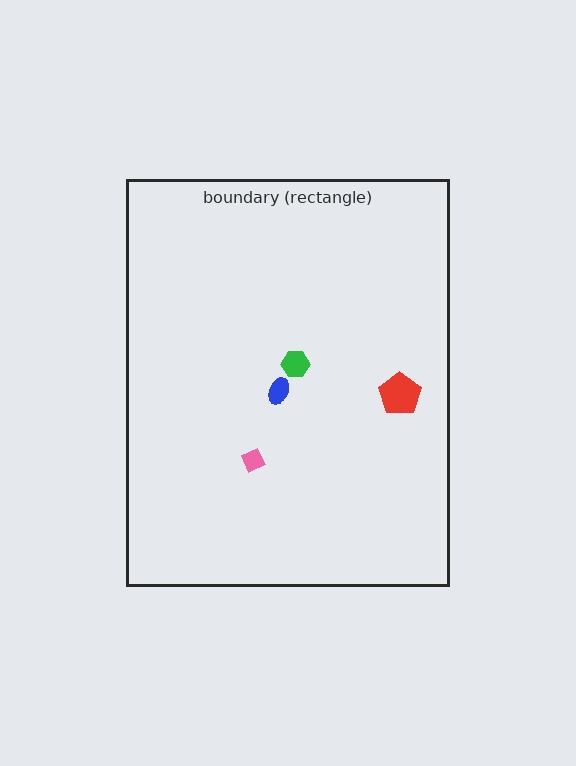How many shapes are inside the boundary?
4 inside, 0 outside.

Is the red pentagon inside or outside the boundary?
Inside.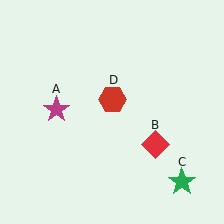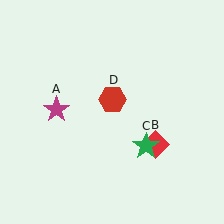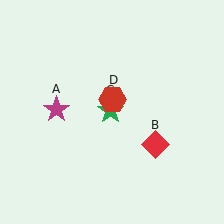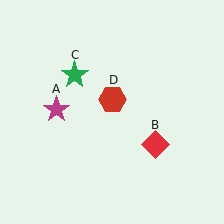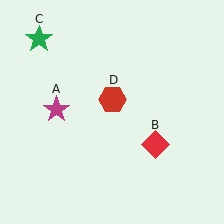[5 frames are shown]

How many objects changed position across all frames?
1 object changed position: green star (object C).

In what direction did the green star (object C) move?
The green star (object C) moved up and to the left.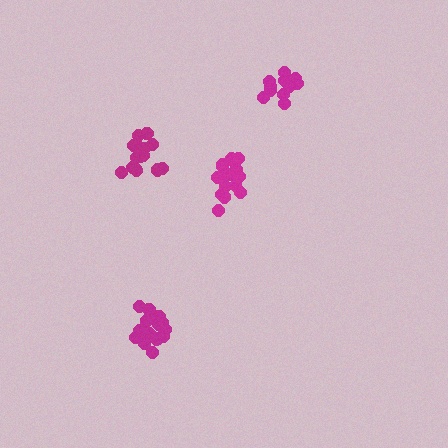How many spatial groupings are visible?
There are 4 spatial groupings.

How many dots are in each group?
Group 1: 16 dots, Group 2: 18 dots, Group 3: 18 dots, Group 4: 13 dots (65 total).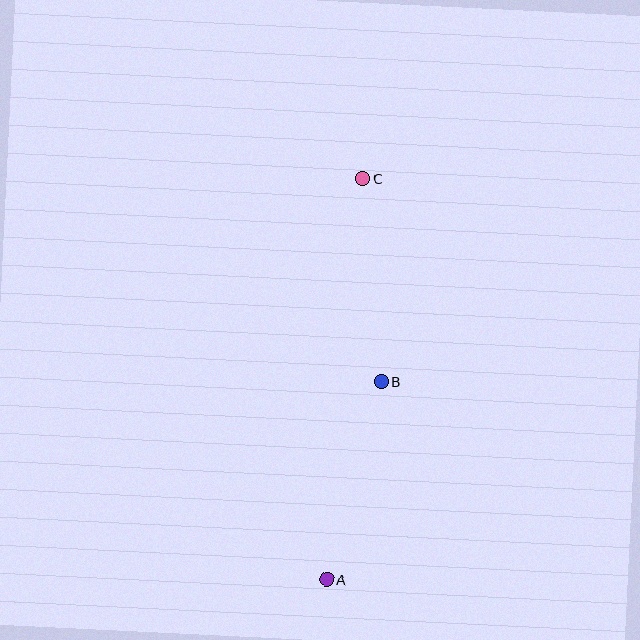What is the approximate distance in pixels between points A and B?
The distance between A and B is approximately 205 pixels.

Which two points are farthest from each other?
Points A and C are farthest from each other.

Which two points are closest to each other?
Points B and C are closest to each other.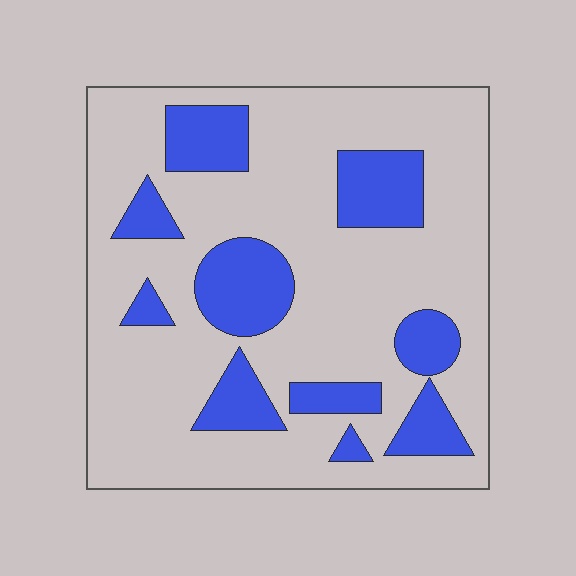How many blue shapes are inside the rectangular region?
10.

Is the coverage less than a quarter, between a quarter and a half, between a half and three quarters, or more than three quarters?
Less than a quarter.